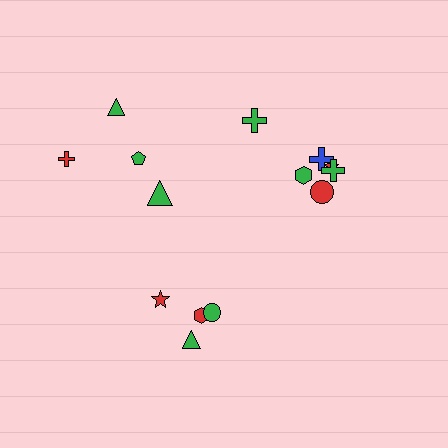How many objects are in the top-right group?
There are 6 objects.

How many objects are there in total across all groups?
There are 14 objects.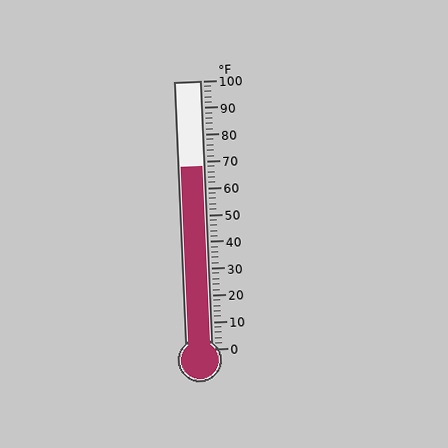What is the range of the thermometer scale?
The thermometer scale ranges from 0°F to 100°F.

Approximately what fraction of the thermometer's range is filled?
The thermometer is filled to approximately 70% of its range.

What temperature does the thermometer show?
The thermometer shows approximately 68°F.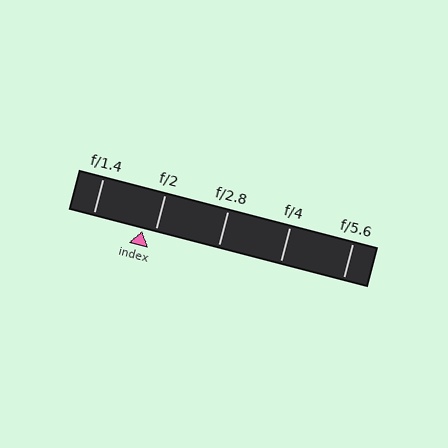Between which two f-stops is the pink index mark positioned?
The index mark is between f/1.4 and f/2.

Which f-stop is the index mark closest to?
The index mark is closest to f/2.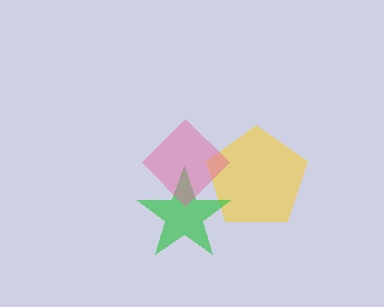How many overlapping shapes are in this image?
There are 3 overlapping shapes in the image.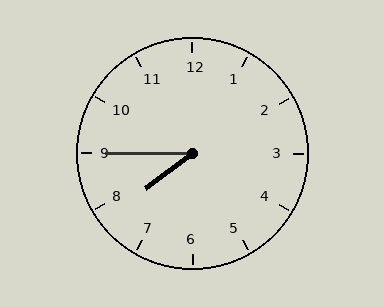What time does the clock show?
7:45.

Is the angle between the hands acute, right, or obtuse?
It is acute.